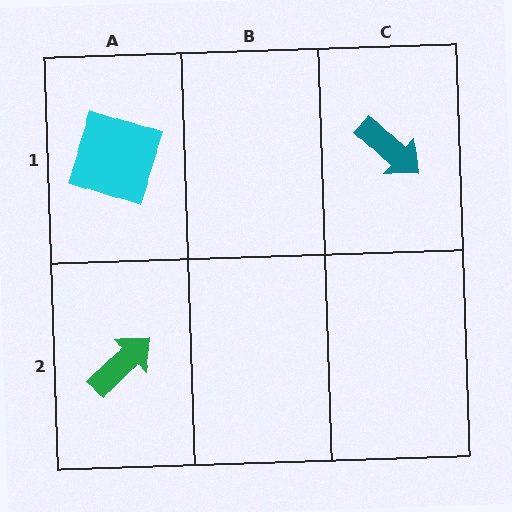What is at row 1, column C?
A teal arrow.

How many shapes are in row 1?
2 shapes.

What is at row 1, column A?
A cyan square.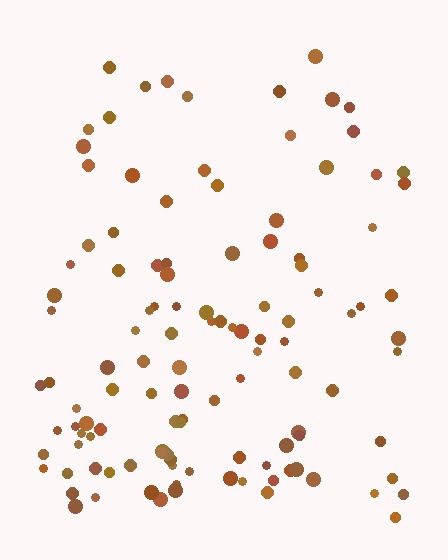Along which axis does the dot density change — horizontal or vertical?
Vertical.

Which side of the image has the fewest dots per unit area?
The top.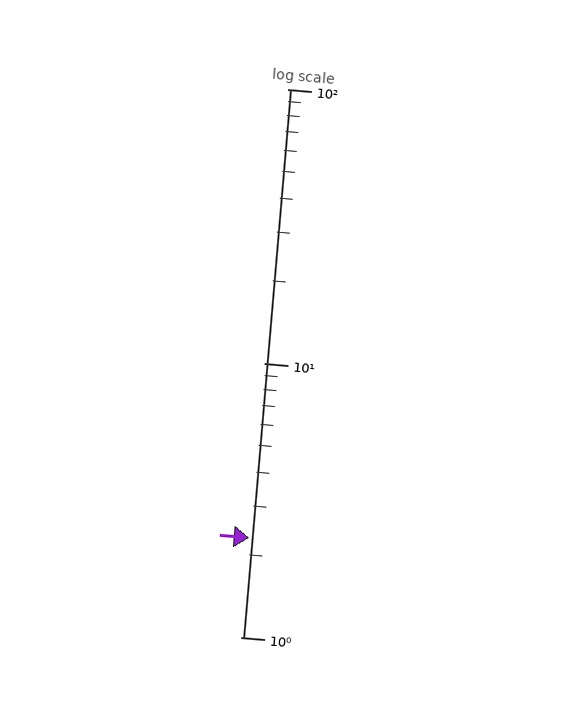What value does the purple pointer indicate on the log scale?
The pointer indicates approximately 2.3.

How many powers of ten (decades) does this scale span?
The scale spans 2 decades, from 1 to 100.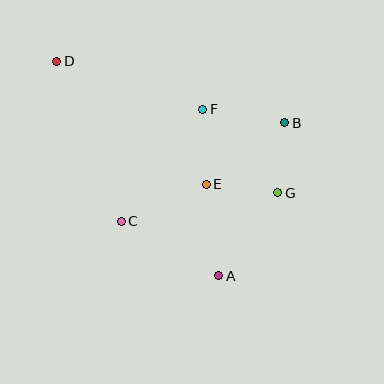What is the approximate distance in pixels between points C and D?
The distance between C and D is approximately 172 pixels.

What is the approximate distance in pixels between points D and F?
The distance between D and F is approximately 154 pixels.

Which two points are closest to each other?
Points B and G are closest to each other.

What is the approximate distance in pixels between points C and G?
The distance between C and G is approximately 159 pixels.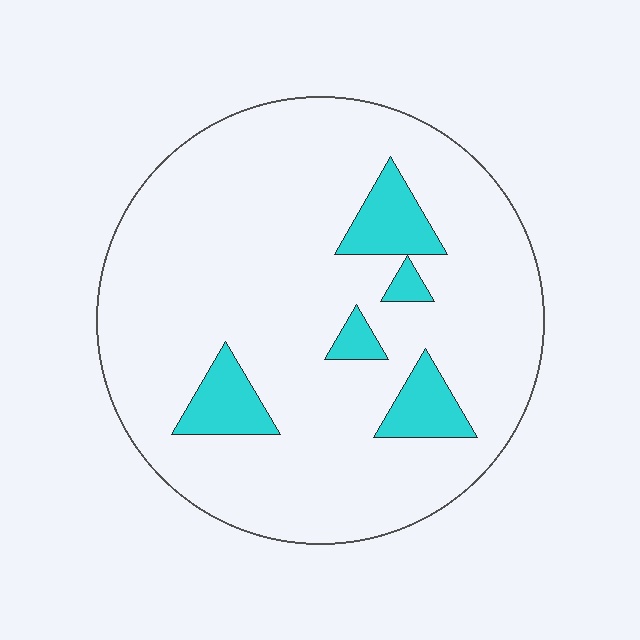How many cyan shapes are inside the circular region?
5.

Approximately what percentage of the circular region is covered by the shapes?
Approximately 10%.